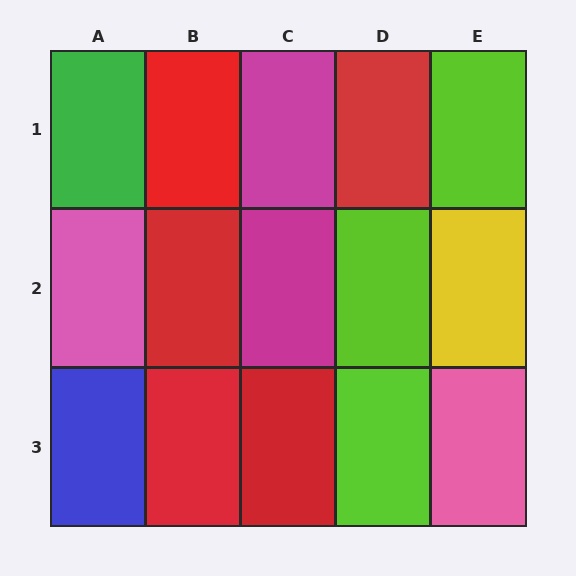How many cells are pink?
2 cells are pink.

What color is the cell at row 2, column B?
Red.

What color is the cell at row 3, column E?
Pink.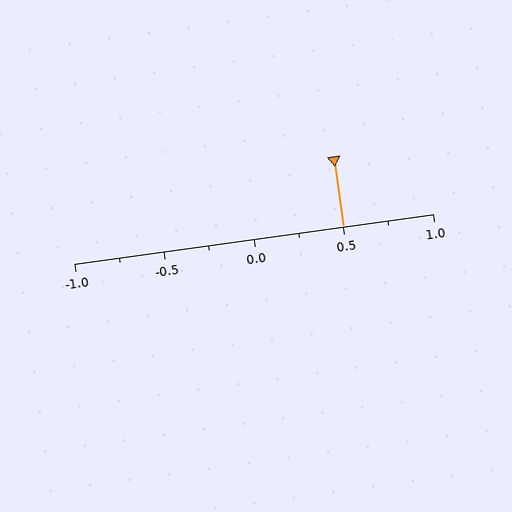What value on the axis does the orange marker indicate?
The marker indicates approximately 0.5.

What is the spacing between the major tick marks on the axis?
The major ticks are spaced 0.5 apart.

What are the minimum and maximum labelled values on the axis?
The axis runs from -1.0 to 1.0.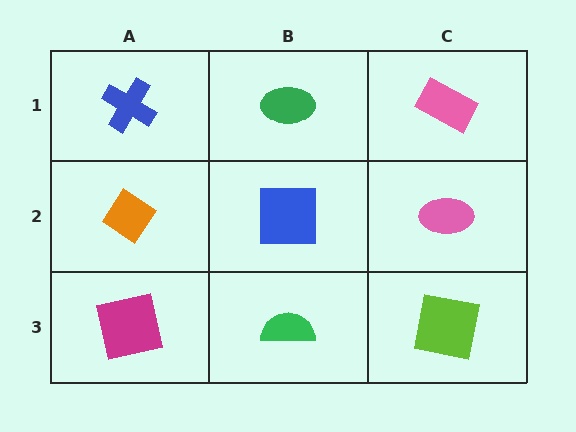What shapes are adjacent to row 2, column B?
A green ellipse (row 1, column B), a green semicircle (row 3, column B), an orange diamond (row 2, column A), a pink ellipse (row 2, column C).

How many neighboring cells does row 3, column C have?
2.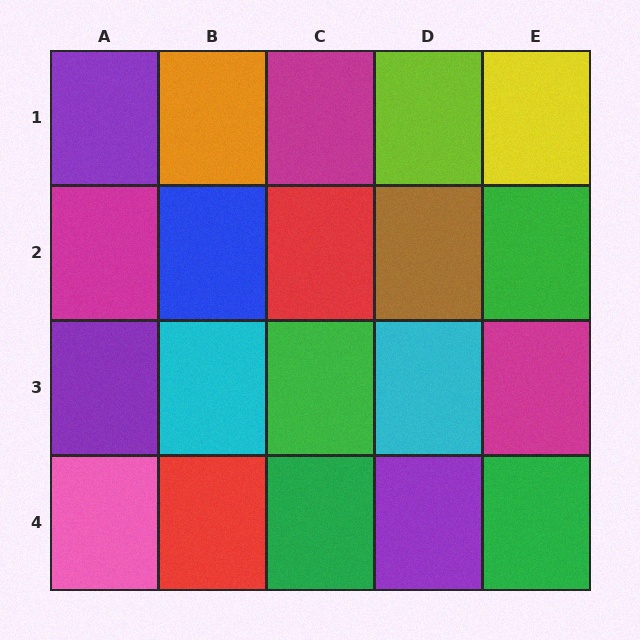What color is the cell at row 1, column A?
Purple.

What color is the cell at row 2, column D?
Brown.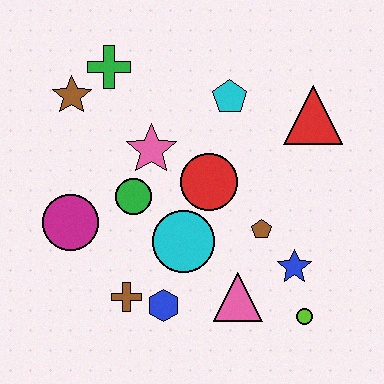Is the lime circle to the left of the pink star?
No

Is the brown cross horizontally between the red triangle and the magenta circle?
Yes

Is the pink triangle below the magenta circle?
Yes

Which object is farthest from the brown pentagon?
The brown star is farthest from the brown pentagon.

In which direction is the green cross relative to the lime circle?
The green cross is above the lime circle.